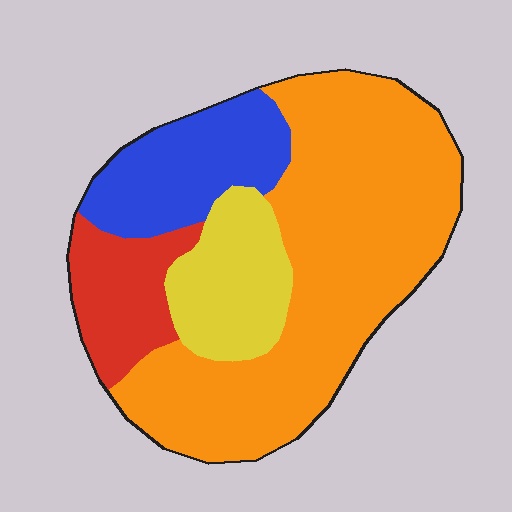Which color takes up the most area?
Orange, at roughly 55%.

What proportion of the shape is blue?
Blue covers around 15% of the shape.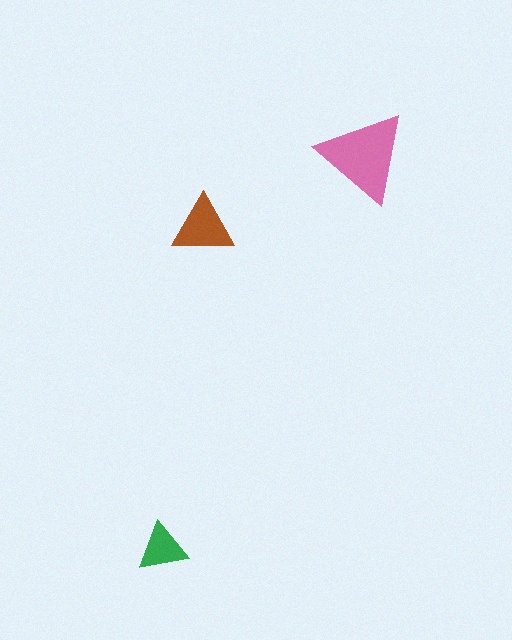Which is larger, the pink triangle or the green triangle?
The pink one.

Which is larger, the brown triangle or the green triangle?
The brown one.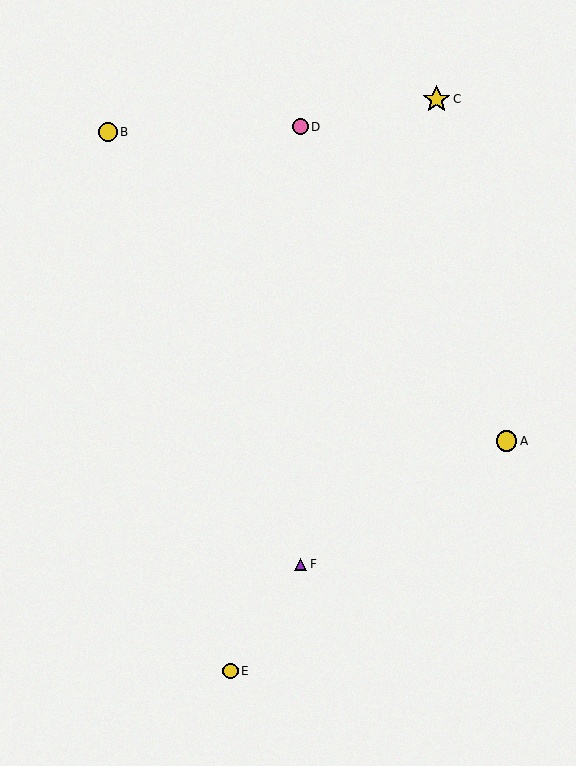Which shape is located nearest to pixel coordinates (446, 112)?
The yellow star (labeled C) at (437, 99) is nearest to that location.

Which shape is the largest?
The yellow star (labeled C) is the largest.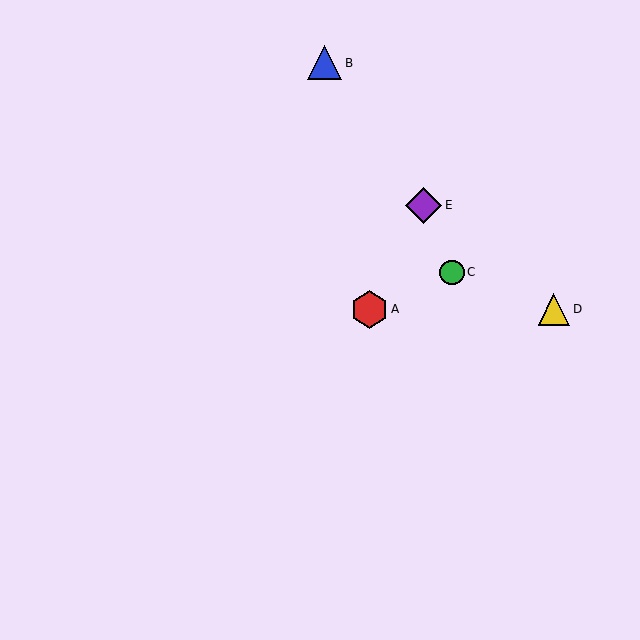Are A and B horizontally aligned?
No, A is at y≈309 and B is at y≈63.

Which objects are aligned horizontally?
Objects A, D are aligned horizontally.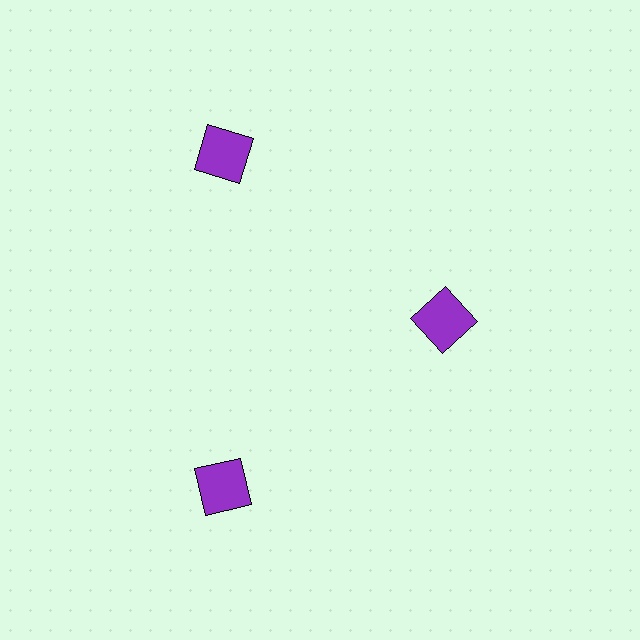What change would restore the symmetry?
The symmetry would be restored by moving it outward, back onto the ring so that all 3 squares sit at equal angles and equal distance from the center.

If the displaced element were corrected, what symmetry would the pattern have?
It would have 3-fold rotational symmetry — the pattern would map onto itself every 120 degrees.